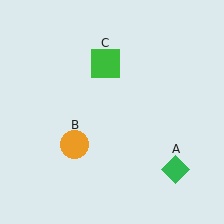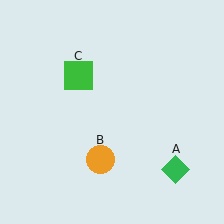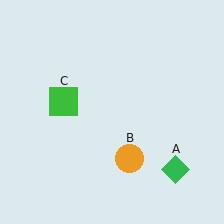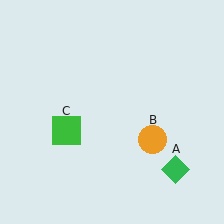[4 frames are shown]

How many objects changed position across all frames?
2 objects changed position: orange circle (object B), green square (object C).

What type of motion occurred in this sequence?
The orange circle (object B), green square (object C) rotated counterclockwise around the center of the scene.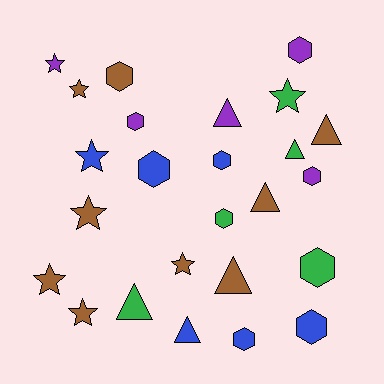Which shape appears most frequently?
Hexagon, with 10 objects.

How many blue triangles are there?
There is 1 blue triangle.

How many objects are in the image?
There are 25 objects.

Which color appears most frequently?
Brown, with 9 objects.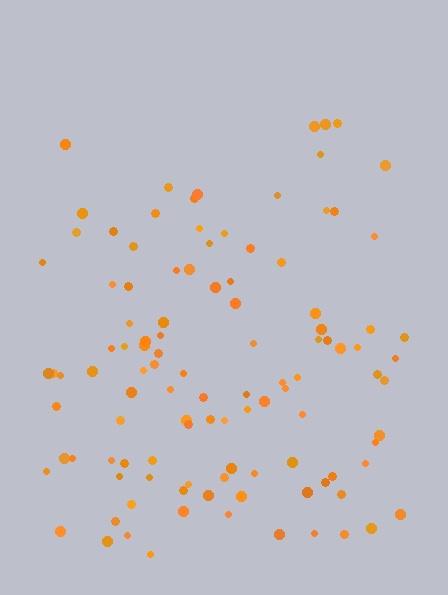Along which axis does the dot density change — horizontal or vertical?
Vertical.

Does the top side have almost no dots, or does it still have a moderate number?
Still a moderate number, just noticeably fewer than the bottom.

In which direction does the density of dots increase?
From top to bottom, with the bottom side densest.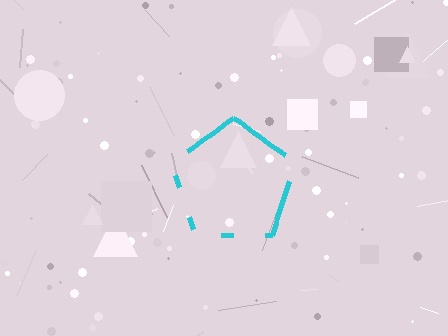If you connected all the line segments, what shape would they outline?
They would outline a pentagon.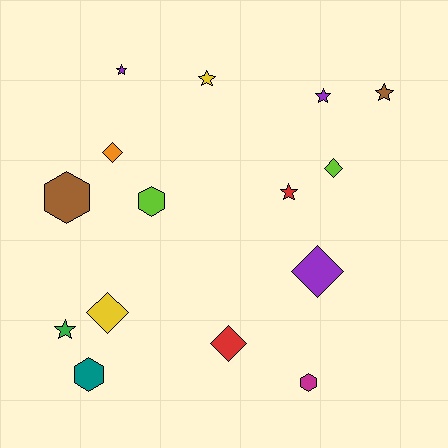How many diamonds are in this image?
There are 5 diamonds.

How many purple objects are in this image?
There are 3 purple objects.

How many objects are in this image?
There are 15 objects.